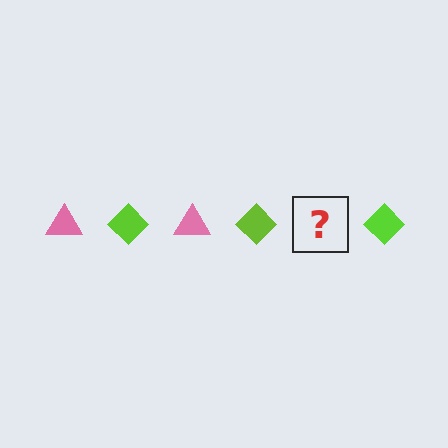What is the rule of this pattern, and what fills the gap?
The rule is that the pattern alternates between pink triangle and lime diamond. The gap should be filled with a pink triangle.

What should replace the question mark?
The question mark should be replaced with a pink triangle.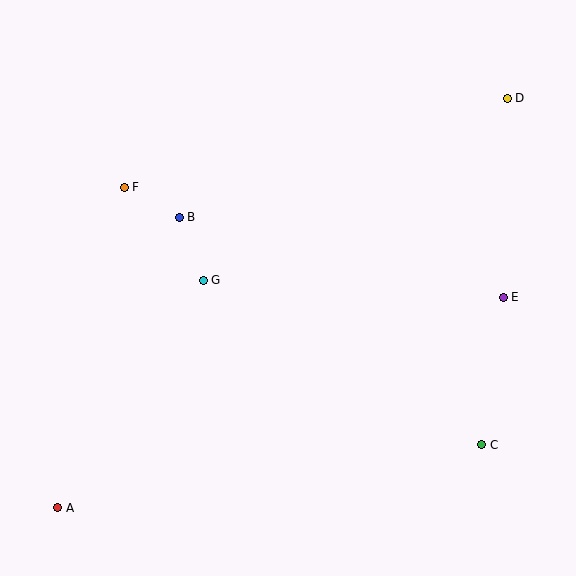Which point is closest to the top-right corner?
Point D is closest to the top-right corner.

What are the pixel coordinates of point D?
Point D is at (507, 98).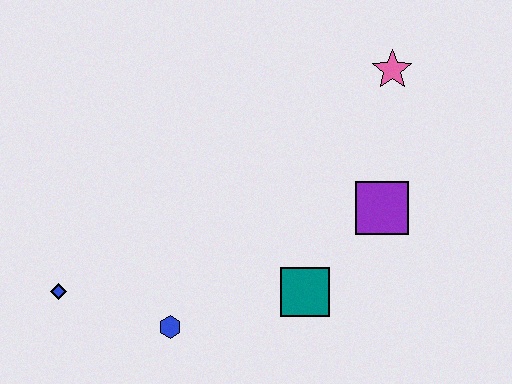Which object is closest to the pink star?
The purple square is closest to the pink star.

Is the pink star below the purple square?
No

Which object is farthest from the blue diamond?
The pink star is farthest from the blue diamond.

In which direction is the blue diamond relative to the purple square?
The blue diamond is to the left of the purple square.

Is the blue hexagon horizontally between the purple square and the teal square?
No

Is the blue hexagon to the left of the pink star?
Yes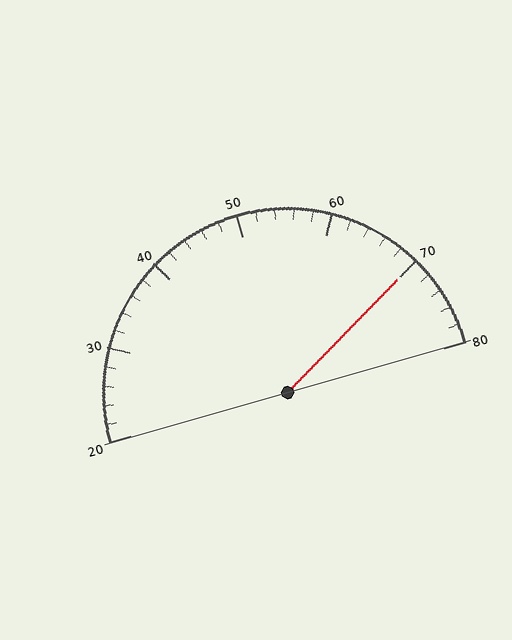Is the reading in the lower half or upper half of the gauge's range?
The reading is in the upper half of the range (20 to 80).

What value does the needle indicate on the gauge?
The needle indicates approximately 70.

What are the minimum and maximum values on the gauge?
The gauge ranges from 20 to 80.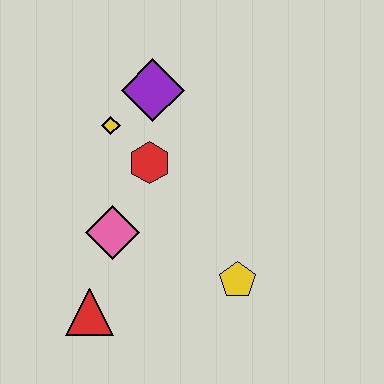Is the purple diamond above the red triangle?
Yes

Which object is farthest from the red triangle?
The purple diamond is farthest from the red triangle.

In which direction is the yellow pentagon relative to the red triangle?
The yellow pentagon is to the right of the red triangle.